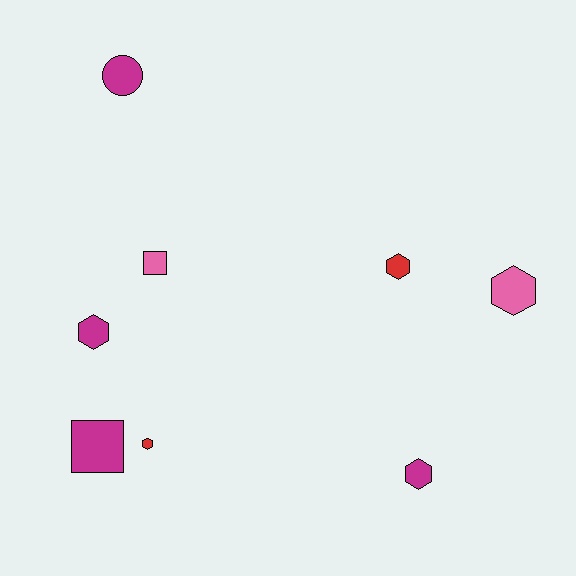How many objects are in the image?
There are 8 objects.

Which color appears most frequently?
Magenta, with 4 objects.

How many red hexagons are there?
There are 2 red hexagons.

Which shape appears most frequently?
Hexagon, with 5 objects.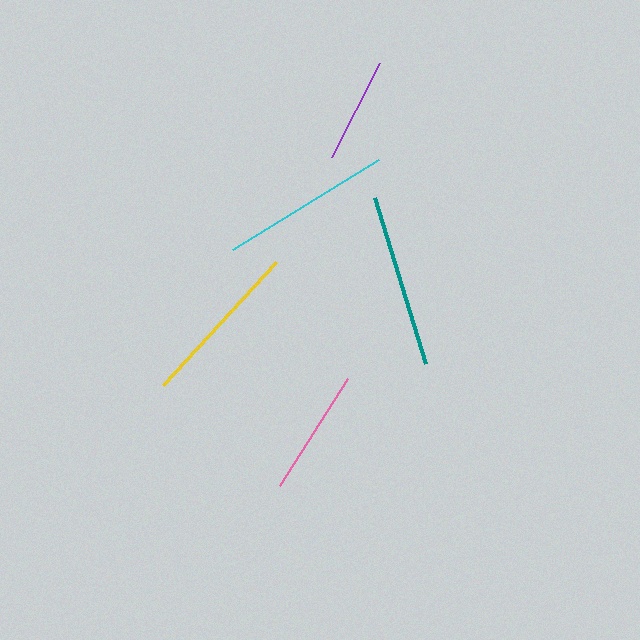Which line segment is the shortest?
The purple line is the shortest at approximately 106 pixels.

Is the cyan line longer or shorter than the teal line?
The teal line is longer than the cyan line.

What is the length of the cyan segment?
The cyan segment is approximately 171 pixels long.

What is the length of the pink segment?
The pink segment is approximately 127 pixels long.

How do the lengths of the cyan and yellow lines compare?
The cyan and yellow lines are approximately the same length.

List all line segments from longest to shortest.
From longest to shortest: teal, cyan, yellow, pink, purple.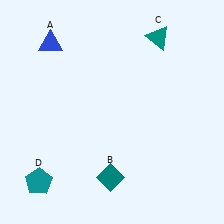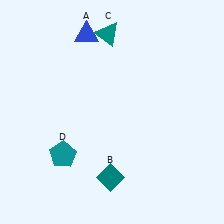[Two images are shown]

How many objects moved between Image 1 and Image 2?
3 objects moved between the two images.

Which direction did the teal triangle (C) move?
The teal triangle (C) moved left.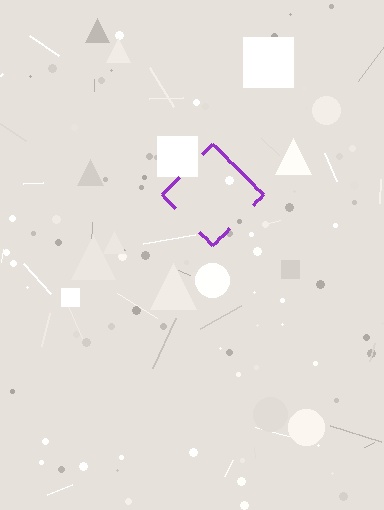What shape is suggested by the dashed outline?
The dashed outline suggests a diamond.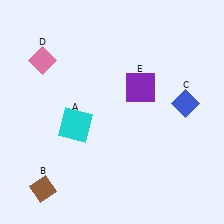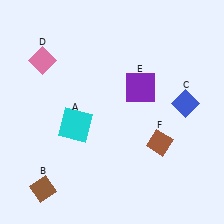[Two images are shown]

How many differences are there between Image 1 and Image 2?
There is 1 difference between the two images.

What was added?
A brown diamond (F) was added in Image 2.